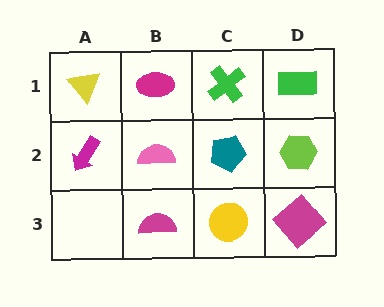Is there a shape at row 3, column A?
No, that cell is empty.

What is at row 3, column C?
A yellow circle.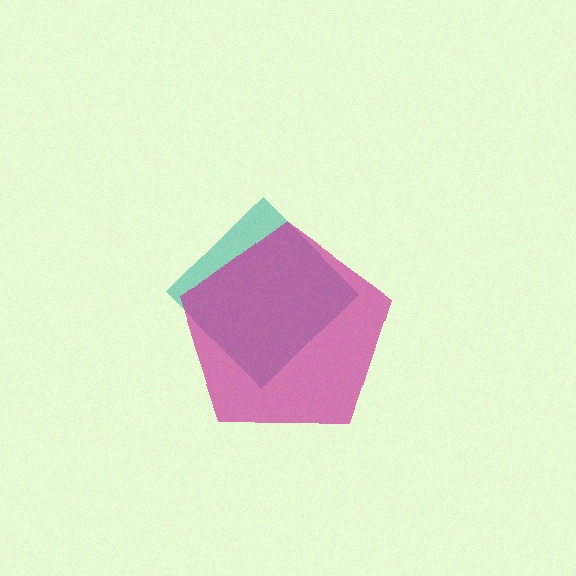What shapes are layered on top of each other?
The layered shapes are: a teal diamond, a magenta pentagon.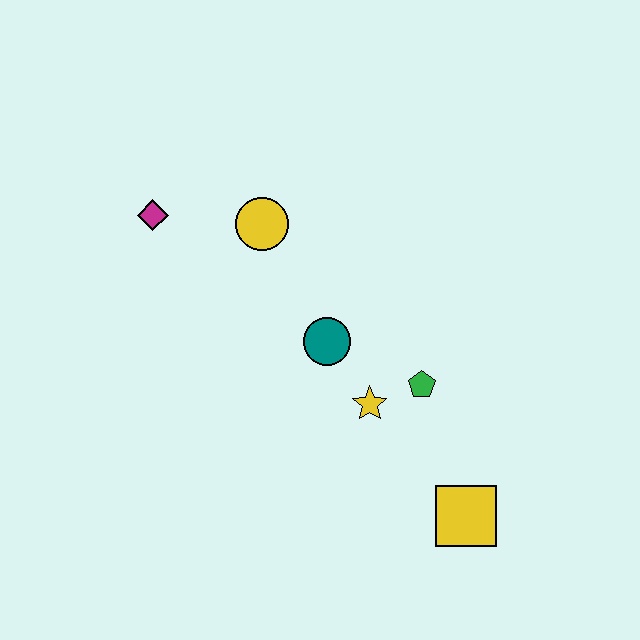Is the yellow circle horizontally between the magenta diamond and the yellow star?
Yes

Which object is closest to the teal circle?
The yellow star is closest to the teal circle.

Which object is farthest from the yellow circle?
The yellow square is farthest from the yellow circle.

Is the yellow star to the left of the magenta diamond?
No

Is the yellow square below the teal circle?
Yes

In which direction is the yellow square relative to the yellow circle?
The yellow square is below the yellow circle.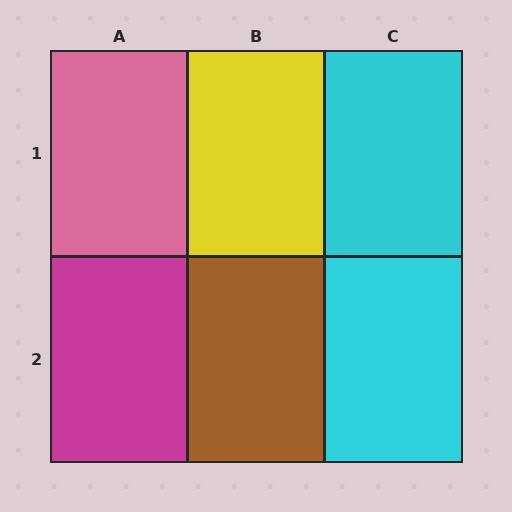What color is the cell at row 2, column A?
Magenta.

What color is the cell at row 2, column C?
Cyan.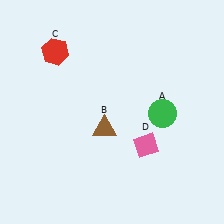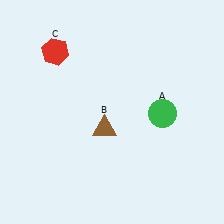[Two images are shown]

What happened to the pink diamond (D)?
The pink diamond (D) was removed in Image 2. It was in the bottom-right area of Image 1.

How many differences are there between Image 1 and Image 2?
There is 1 difference between the two images.